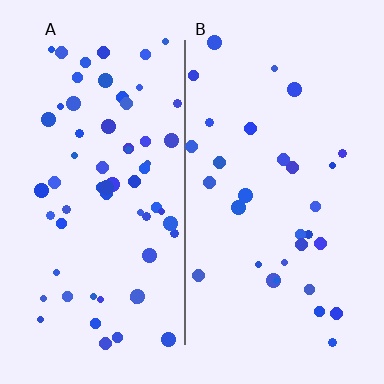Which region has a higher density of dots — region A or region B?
A (the left).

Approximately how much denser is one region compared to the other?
Approximately 2.1× — region A over region B.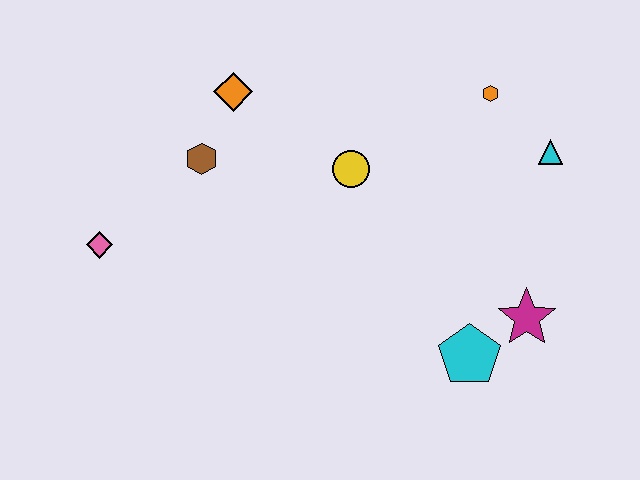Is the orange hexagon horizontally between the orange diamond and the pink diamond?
No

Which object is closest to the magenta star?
The cyan pentagon is closest to the magenta star.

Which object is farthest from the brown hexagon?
The magenta star is farthest from the brown hexagon.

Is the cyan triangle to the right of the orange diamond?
Yes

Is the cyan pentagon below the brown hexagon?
Yes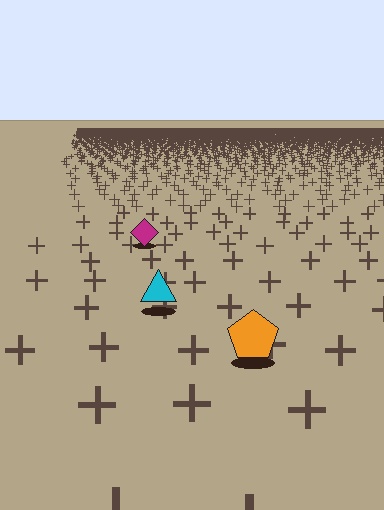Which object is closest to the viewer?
The orange pentagon is closest. The texture marks near it are larger and more spread out.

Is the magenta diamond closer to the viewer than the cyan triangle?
No. The cyan triangle is closer — you can tell from the texture gradient: the ground texture is coarser near it.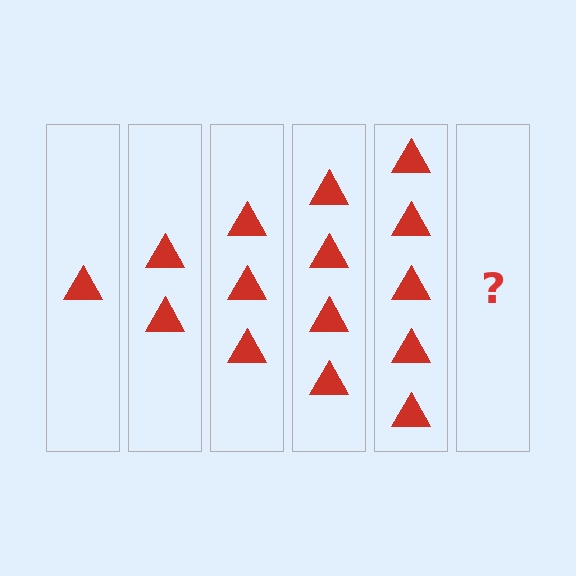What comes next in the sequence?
The next element should be 6 triangles.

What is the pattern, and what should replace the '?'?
The pattern is that each step adds one more triangle. The '?' should be 6 triangles.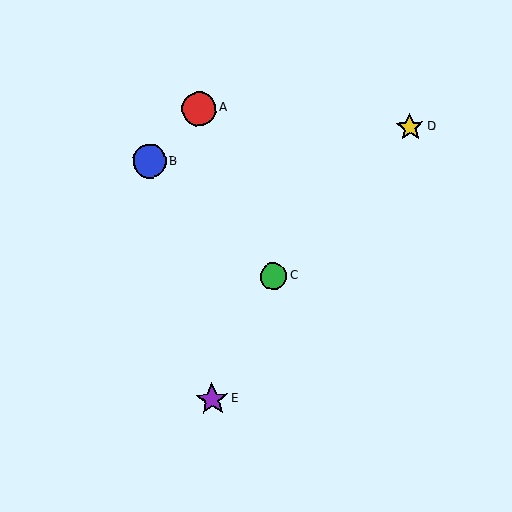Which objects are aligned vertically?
Objects A, E are aligned vertically.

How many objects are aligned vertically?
2 objects (A, E) are aligned vertically.